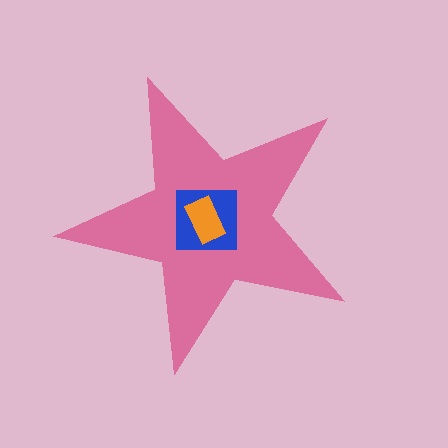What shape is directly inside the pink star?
The blue square.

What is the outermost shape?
The pink star.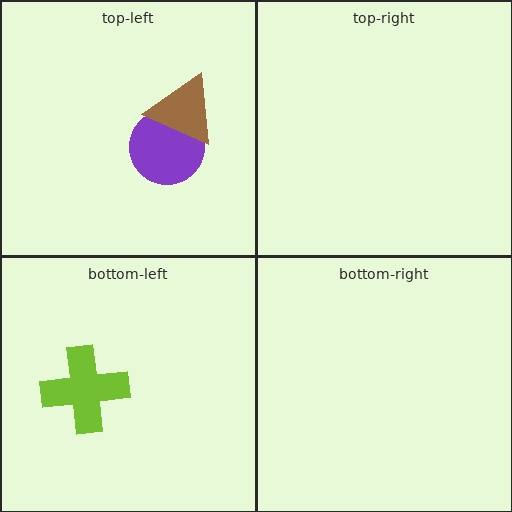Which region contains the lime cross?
The bottom-left region.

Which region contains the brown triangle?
The top-left region.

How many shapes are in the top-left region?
2.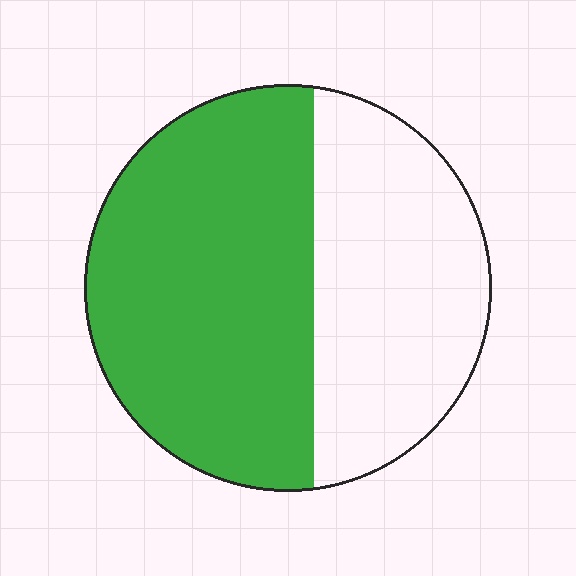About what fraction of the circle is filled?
About three fifths (3/5).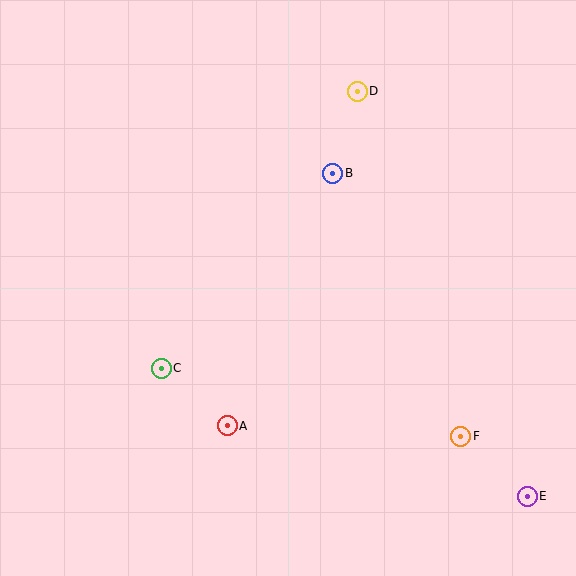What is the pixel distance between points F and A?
The distance between F and A is 234 pixels.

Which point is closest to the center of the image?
Point B at (333, 173) is closest to the center.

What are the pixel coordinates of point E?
Point E is at (527, 496).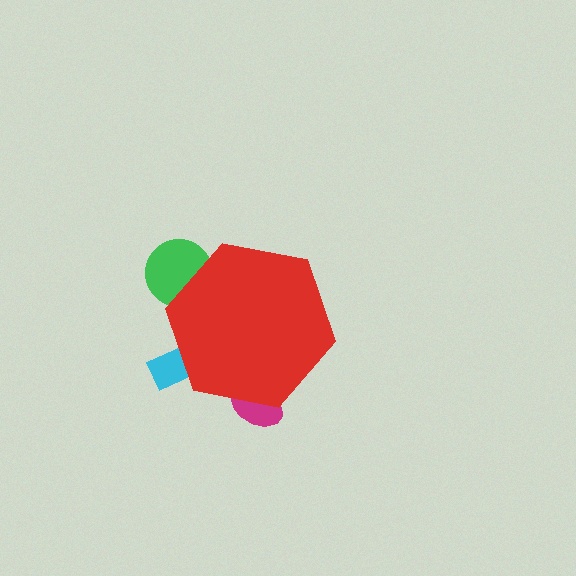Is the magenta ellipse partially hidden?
Yes, the magenta ellipse is partially hidden behind the red hexagon.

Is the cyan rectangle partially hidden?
Yes, the cyan rectangle is partially hidden behind the red hexagon.